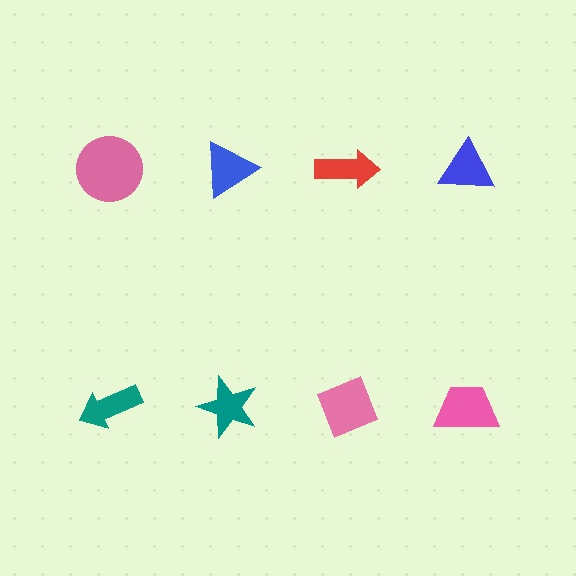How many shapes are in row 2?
4 shapes.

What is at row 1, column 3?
A red arrow.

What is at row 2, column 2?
A teal star.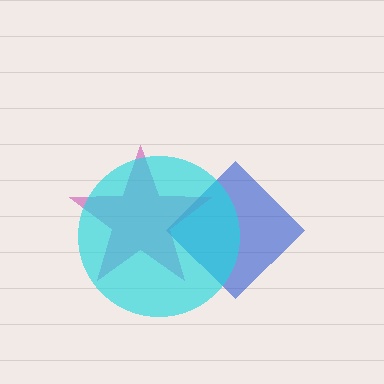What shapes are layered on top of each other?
The layered shapes are: a blue diamond, a magenta star, a cyan circle.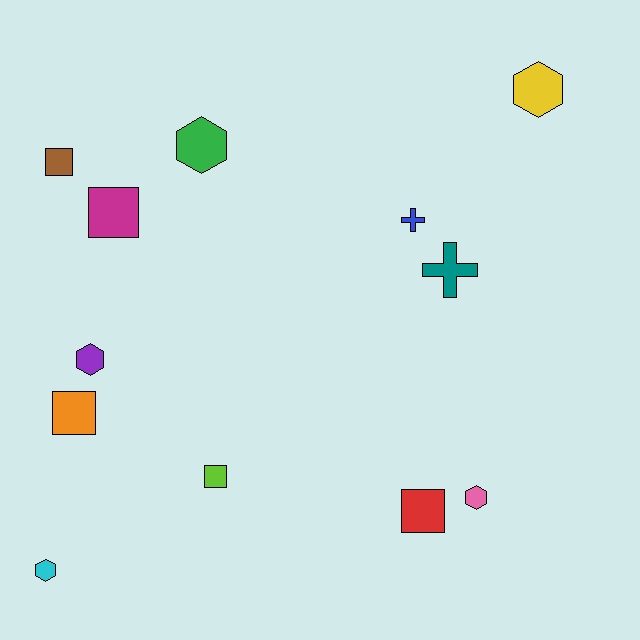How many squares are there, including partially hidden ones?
There are 5 squares.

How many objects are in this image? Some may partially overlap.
There are 12 objects.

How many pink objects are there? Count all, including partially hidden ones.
There is 1 pink object.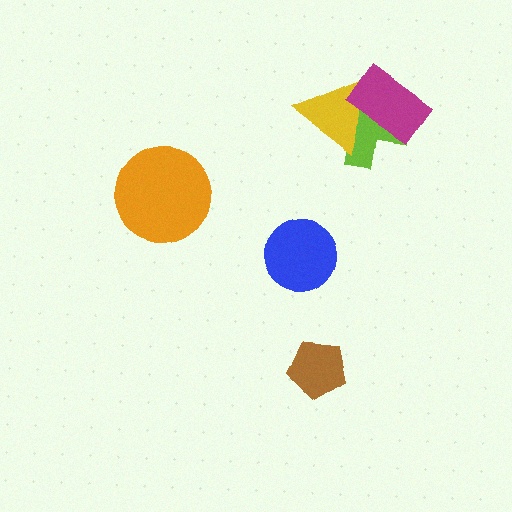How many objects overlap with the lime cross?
2 objects overlap with the lime cross.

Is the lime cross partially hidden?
Yes, it is partially covered by another shape.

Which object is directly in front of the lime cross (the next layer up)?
The yellow triangle is directly in front of the lime cross.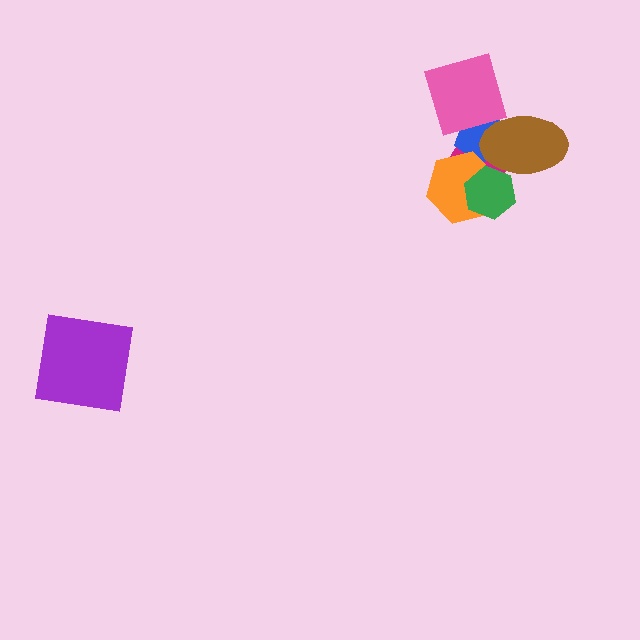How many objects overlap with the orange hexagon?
3 objects overlap with the orange hexagon.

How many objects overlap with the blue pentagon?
4 objects overlap with the blue pentagon.